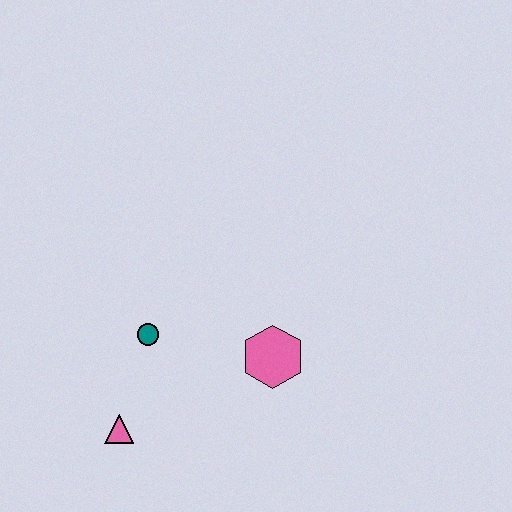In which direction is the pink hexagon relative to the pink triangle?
The pink hexagon is to the right of the pink triangle.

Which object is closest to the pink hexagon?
The teal circle is closest to the pink hexagon.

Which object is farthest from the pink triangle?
The pink hexagon is farthest from the pink triangle.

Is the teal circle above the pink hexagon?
Yes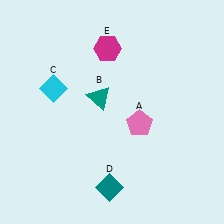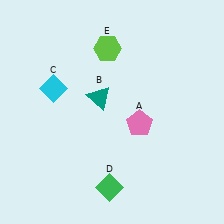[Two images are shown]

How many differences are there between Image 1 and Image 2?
There are 2 differences between the two images.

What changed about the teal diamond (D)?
In Image 1, D is teal. In Image 2, it changed to green.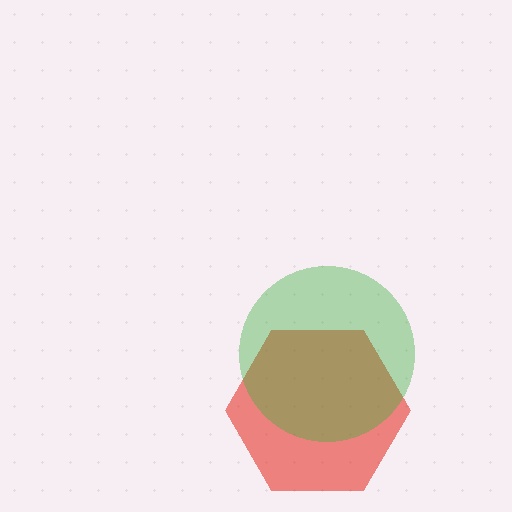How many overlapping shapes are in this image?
There are 2 overlapping shapes in the image.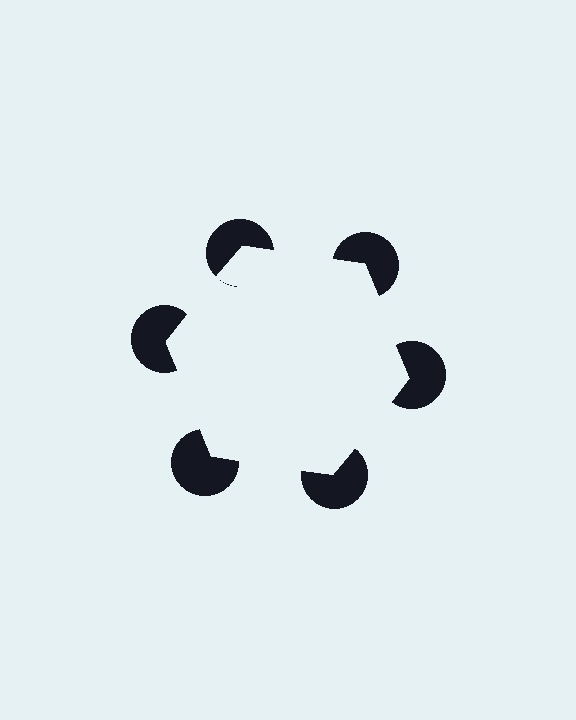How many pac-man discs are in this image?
There are 6 — one at each vertex of the illusory hexagon.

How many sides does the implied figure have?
6 sides.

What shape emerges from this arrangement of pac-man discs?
An illusory hexagon — its edges are inferred from the aligned wedge cuts in the pac-man discs, not physically drawn.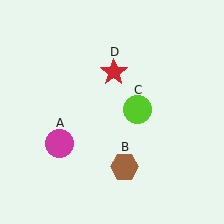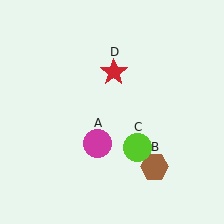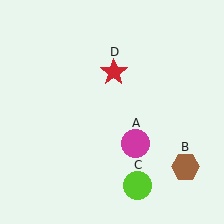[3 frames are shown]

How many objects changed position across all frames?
3 objects changed position: magenta circle (object A), brown hexagon (object B), lime circle (object C).